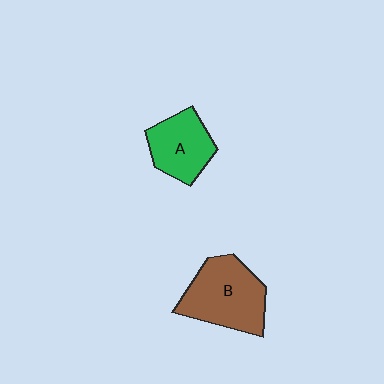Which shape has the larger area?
Shape B (brown).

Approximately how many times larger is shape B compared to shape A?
Approximately 1.4 times.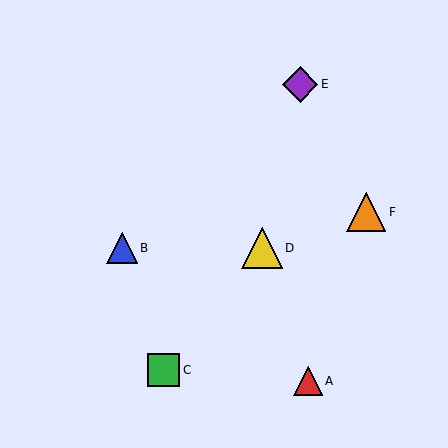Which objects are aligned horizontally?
Objects B, D are aligned horizontally.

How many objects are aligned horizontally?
2 objects (B, D) are aligned horizontally.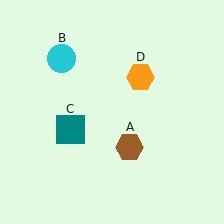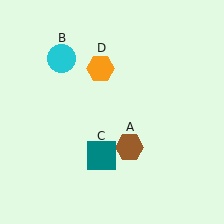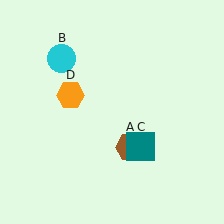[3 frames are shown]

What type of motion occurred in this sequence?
The teal square (object C), orange hexagon (object D) rotated counterclockwise around the center of the scene.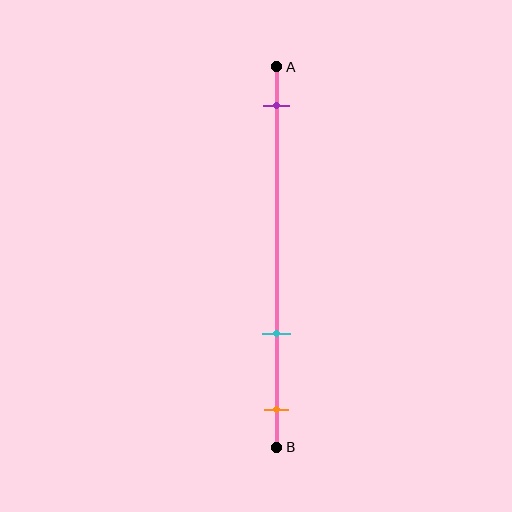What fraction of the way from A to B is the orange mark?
The orange mark is approximately 90% (0.9) of the way from A to B.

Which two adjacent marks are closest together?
The cyan and orange marks are the closest adjacent pair.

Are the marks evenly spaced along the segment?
No, the marks are not evenly spaced.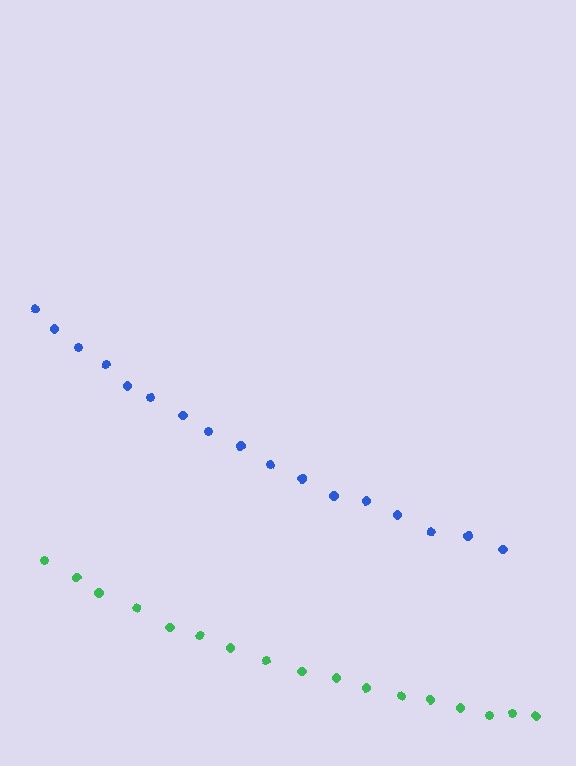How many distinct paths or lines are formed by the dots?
There are 2 distinct paths.